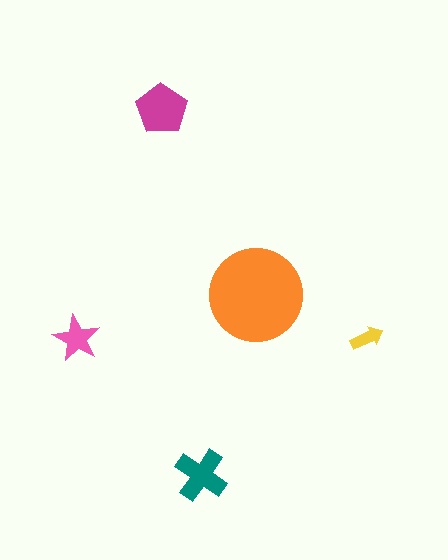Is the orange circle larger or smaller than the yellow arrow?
Larger.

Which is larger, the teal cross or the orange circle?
The orange circle.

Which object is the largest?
The orange circle.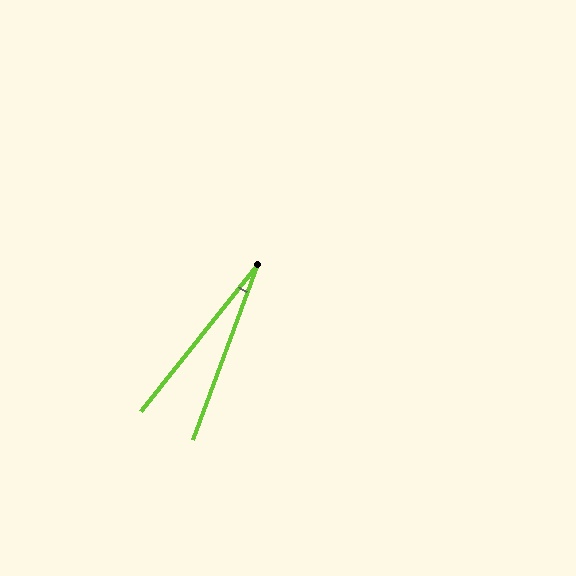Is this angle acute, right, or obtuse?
It is acute.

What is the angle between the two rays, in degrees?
Approximately 18 degrees.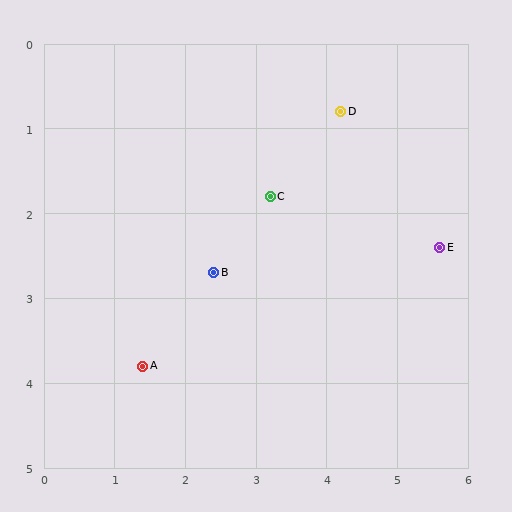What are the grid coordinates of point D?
Point D is at approximately (4.2, 0.8).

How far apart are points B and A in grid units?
Points B and A are about 1.5 grid units apart.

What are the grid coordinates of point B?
Point B is at approximately (2.4, 2.7).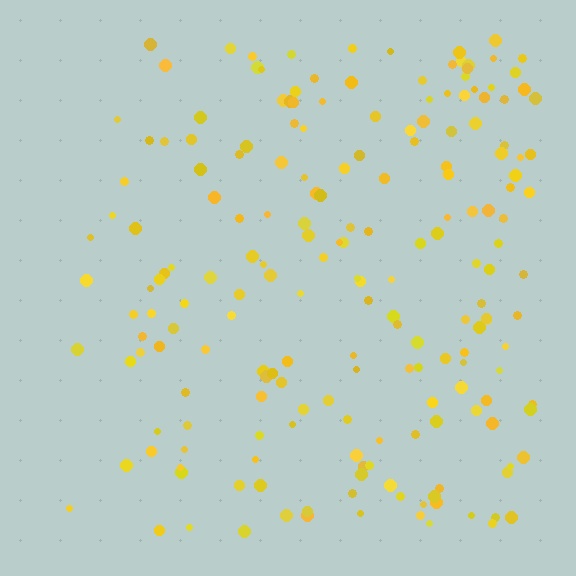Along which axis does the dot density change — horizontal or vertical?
Horizontal.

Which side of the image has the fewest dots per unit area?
The left.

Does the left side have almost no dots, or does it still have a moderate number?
Still a moderate number, just noticeably fewer than the right.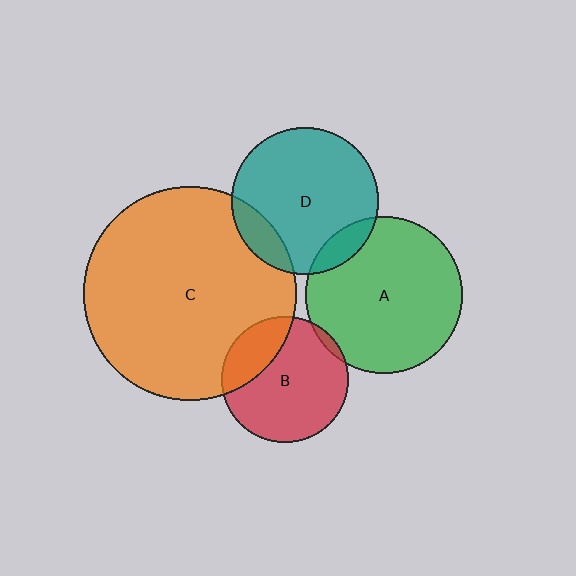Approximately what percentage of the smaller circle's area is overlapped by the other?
Approximately 15%.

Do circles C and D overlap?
Yes.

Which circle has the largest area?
Circle C (orange).